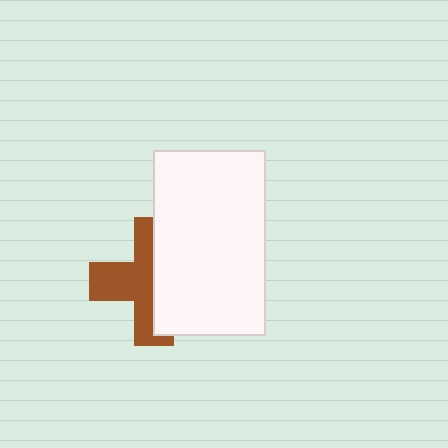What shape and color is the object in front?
The object in front is a white rectangle.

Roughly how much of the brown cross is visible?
About half of it is visible (roughly 52%).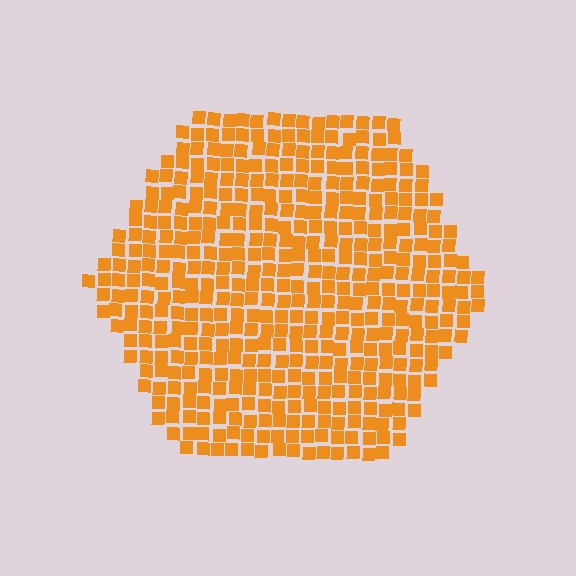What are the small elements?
The small elements are squares.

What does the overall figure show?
The overall figure shows a hexagon.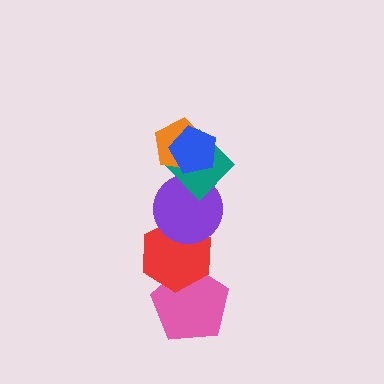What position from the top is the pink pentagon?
The pink pentagon is 6th from the top.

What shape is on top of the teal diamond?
The orange pentagon is on top of the teal diamond.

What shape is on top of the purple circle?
The teal diamond is on top of the purple circle.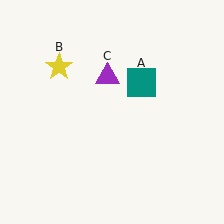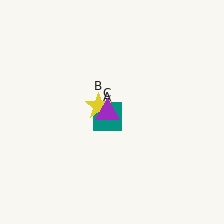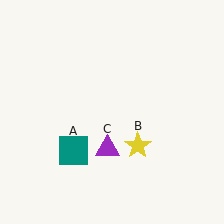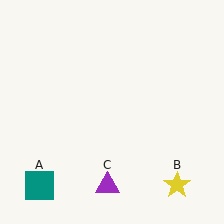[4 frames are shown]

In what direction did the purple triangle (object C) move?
The purple triangle (object C) moved down.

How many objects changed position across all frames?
3 objects changed position: teal square (object A), yellow star (object B), purple triangle (object C).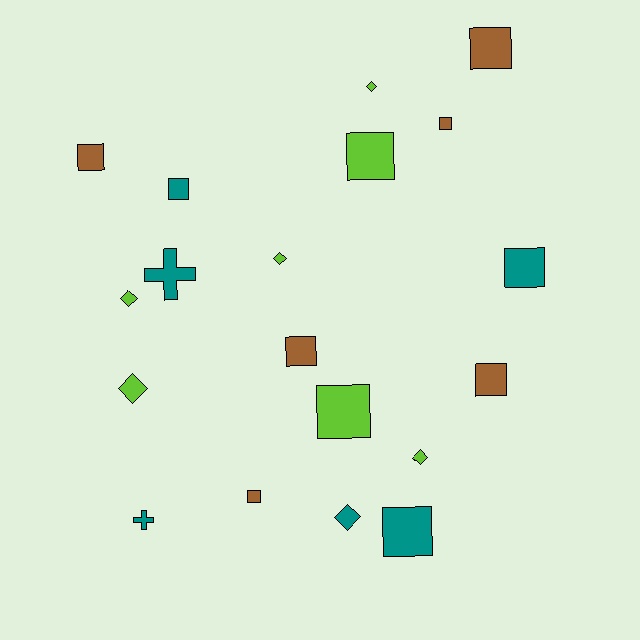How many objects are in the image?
There are 19 objects.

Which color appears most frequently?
Lime, with 7 objects.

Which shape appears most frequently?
Square, with 11 objects.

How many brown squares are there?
There are 6 brown squares.